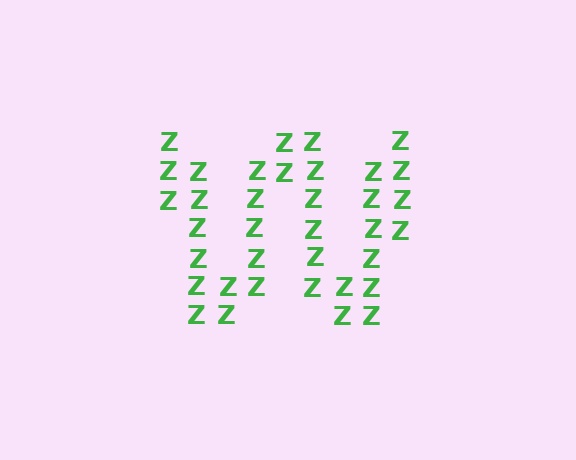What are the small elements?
The small elements are letter Z's.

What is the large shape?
The large shape is the letter W.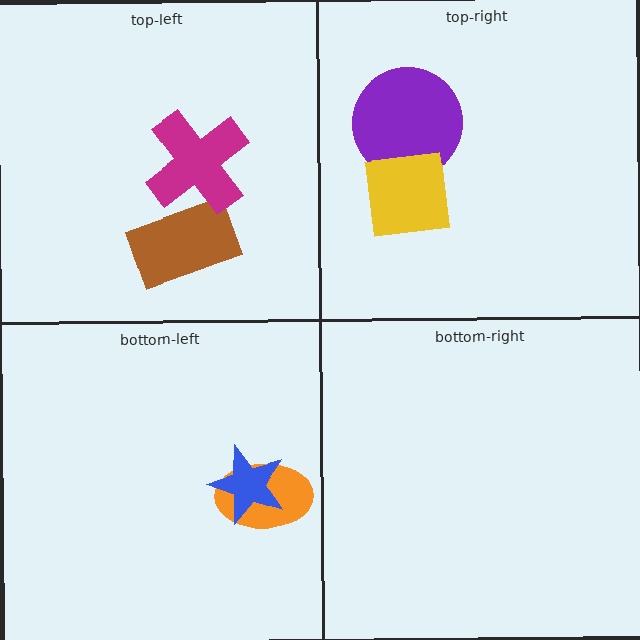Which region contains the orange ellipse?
The bottom-left region.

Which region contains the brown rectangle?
The top-left region.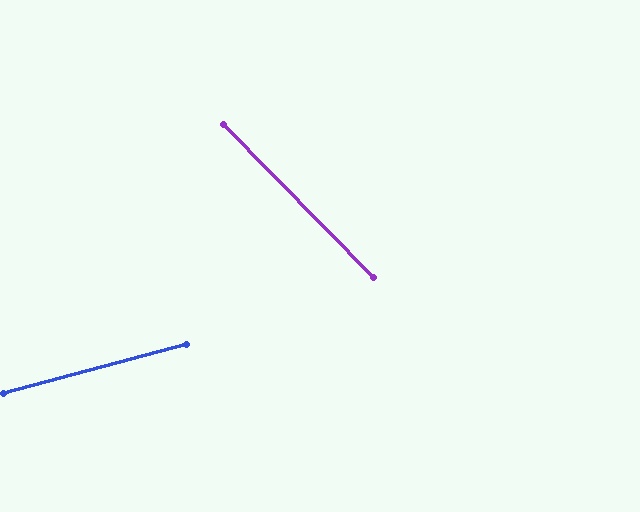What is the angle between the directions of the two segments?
Approximately 61 degrees.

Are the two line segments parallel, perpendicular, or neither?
Neither parallel nor perpendicular — they differ by about 61°.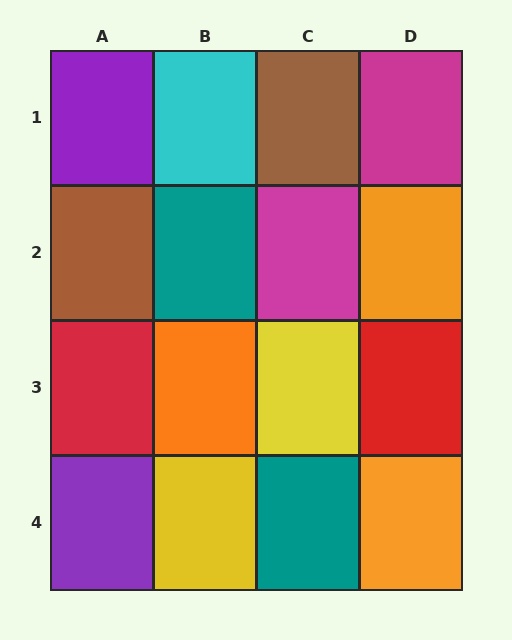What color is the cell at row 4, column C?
Teal.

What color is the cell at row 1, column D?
Magenta.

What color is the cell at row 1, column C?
Brown.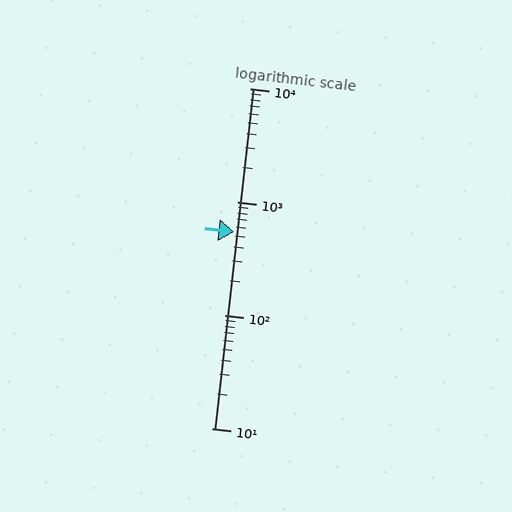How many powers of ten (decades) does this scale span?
The scale spans 3 decades, from 10 to 10000.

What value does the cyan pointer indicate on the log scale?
The pointer indicates approximately 540.